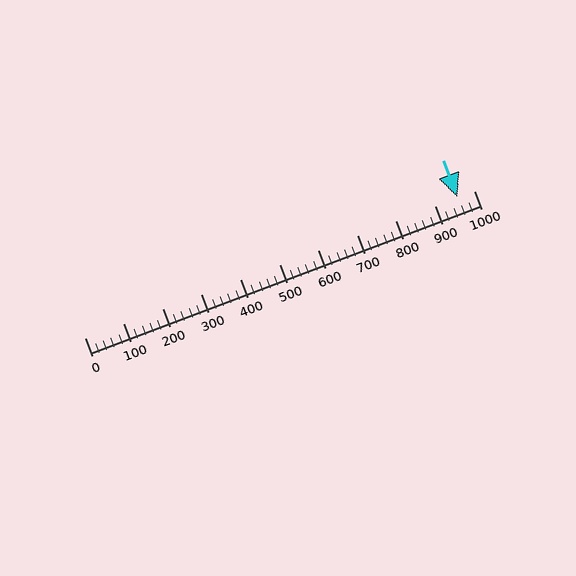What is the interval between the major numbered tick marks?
The major tick marks are spaced 100 units apart.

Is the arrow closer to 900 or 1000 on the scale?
The arrow is closer to 1000.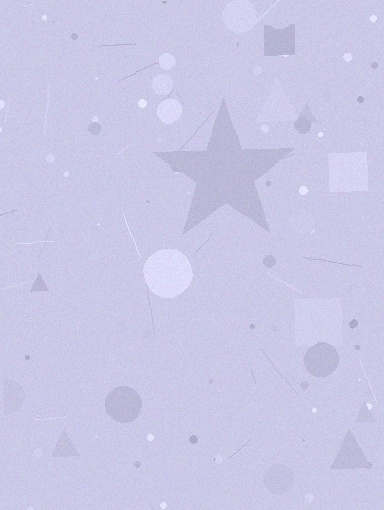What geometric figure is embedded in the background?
A star is embedded in the background.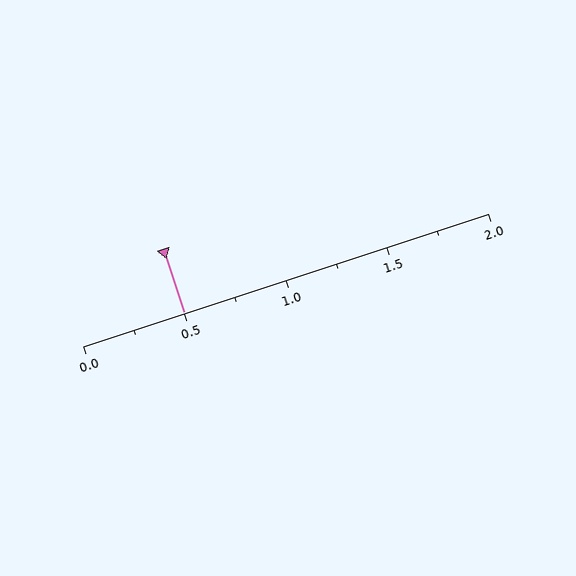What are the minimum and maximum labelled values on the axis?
The axis runs from 0.0 to 2.0.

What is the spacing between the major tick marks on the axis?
The major ticks are spaced 0.5 apart.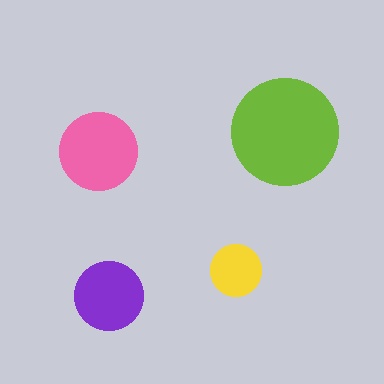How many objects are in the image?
There are 4 objects in the image.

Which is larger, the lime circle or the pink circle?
The lime one.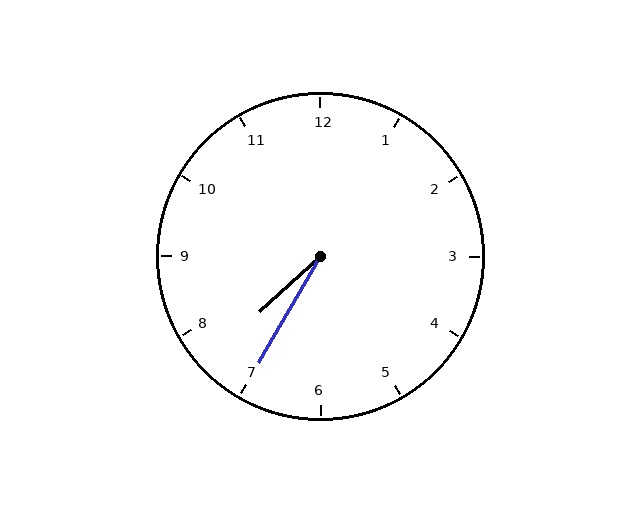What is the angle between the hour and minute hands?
Approximately 18 degrees.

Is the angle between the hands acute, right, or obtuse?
It is acute.